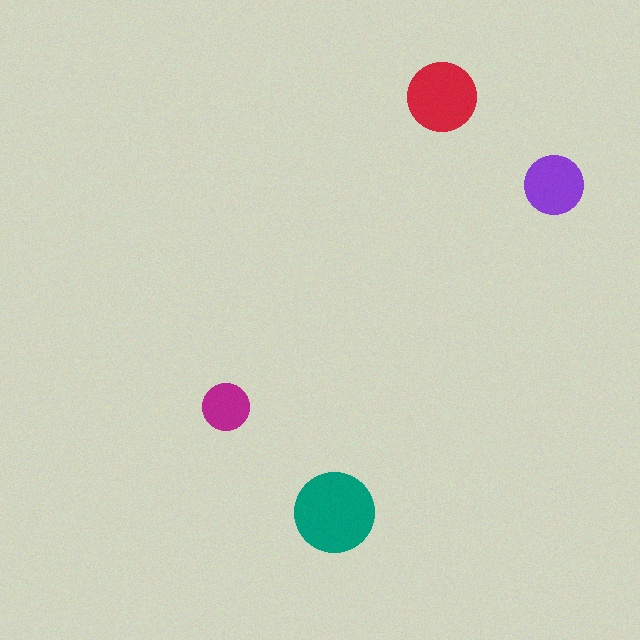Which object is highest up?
The red circle is topmost.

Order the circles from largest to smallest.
the teal one, the red one, the purple one, the magenta one.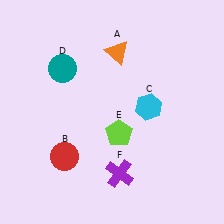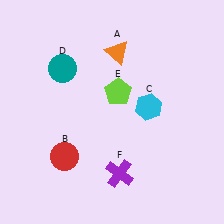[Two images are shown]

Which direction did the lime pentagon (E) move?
The lime pentagon (E) moved up.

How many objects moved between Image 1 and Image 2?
1 object moved between the two images.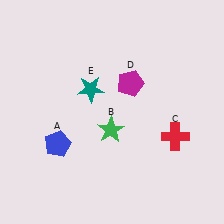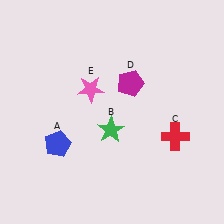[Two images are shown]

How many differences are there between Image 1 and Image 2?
There is 1 difference between the two images.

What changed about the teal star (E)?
In Image 1, E is teal. In Image 2, it changed to pink.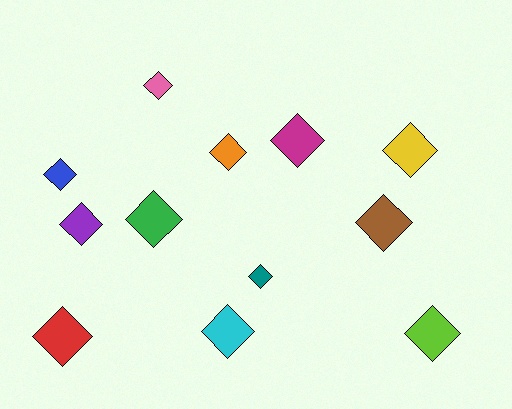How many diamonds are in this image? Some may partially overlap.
There are 12 diamonds.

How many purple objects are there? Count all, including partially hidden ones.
There is 1 purple object.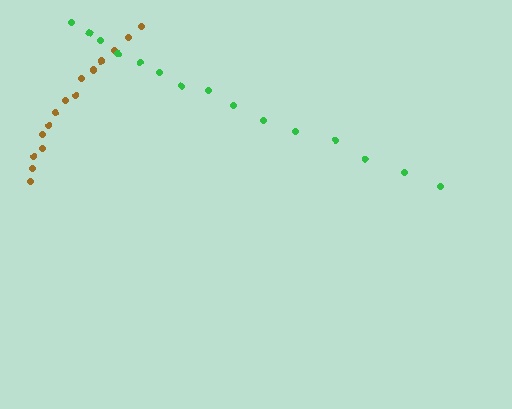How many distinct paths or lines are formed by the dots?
There are 2 distinct paths.